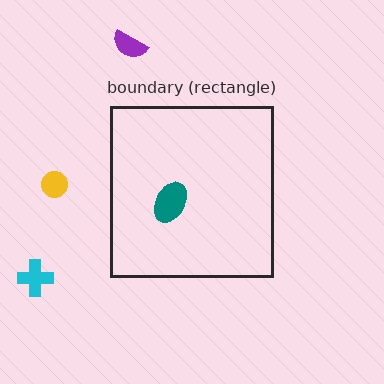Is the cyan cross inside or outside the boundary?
Outside.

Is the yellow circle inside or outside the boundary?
Outside.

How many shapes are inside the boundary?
1 inside, 3 outside.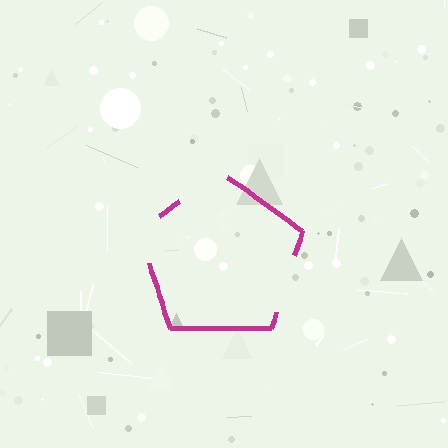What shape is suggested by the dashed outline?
The dashed outline suggests a pentagon.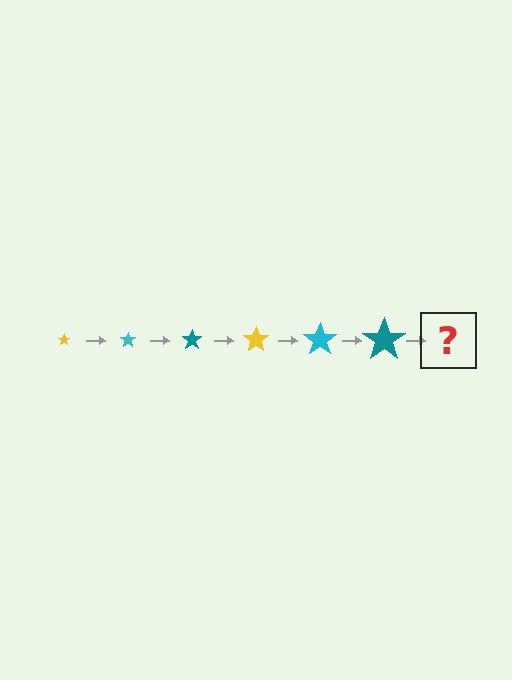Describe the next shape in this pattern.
It should be a yellow star, larger than the previous one.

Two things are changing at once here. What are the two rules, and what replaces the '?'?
The two rules are that the star grows larger each step and the color cycles through yellow, cyan, and teal. The '?' should be a yellow star, larger than the previous one.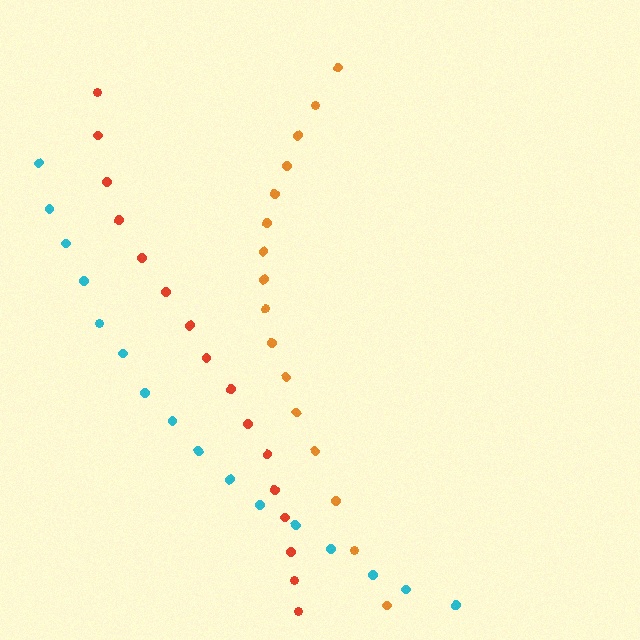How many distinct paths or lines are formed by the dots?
There are 3 distinct paths.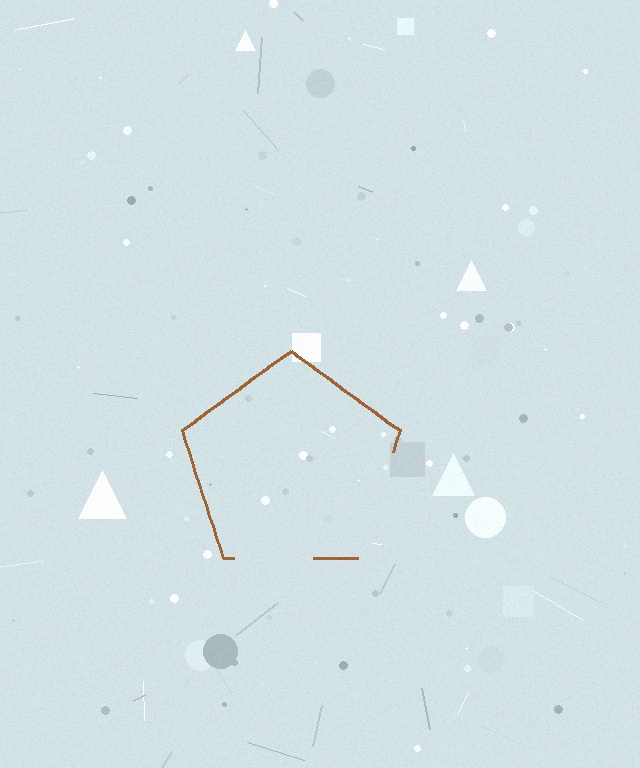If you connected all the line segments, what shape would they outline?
They would outline a pentagon.